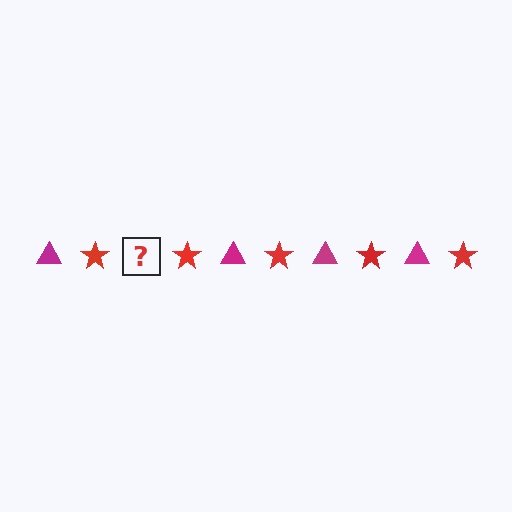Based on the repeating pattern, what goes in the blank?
The blank should be a magenta triangle.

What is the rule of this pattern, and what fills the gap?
The rule is that the pattern alternates between magenta triangle and red star. The gap should be filled with a magenta triangle.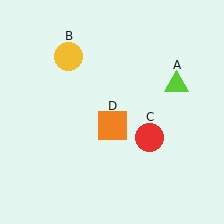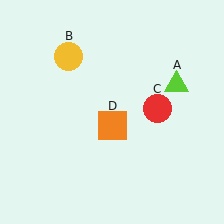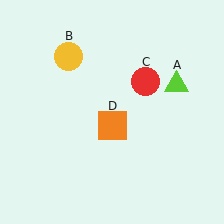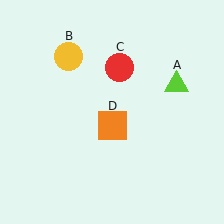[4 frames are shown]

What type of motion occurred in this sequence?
The red circle (object C) rotated counterclockwise around the center of the scene.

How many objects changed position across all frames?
1 object changed position: red circle (object C).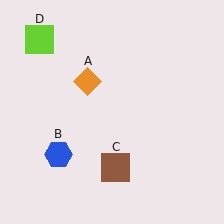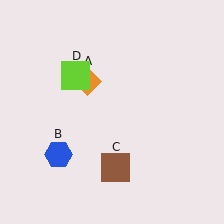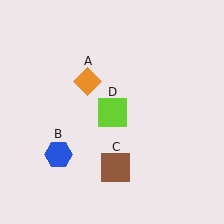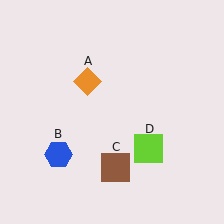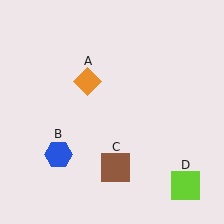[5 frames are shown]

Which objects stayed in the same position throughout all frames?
Orange diamond (object A) and blue hexagon (object B) and brown square (object C) remained stationary.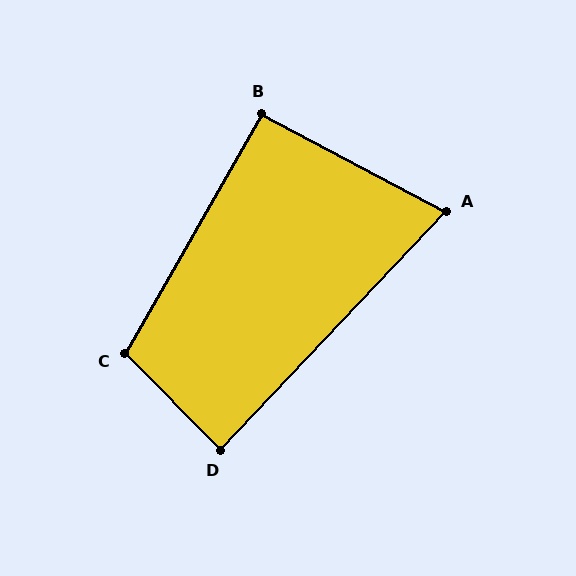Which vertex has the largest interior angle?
C, at approximately 106 degrees.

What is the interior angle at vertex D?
Approximately 88 degrees (approximately right).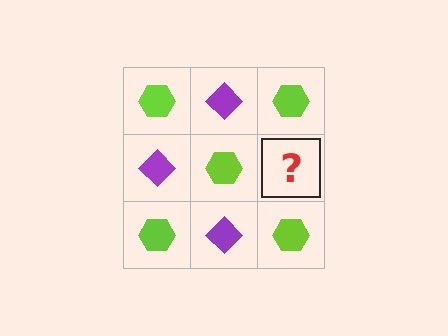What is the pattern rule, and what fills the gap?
The rule is that it alternates lime hexagon and purple diamond in a checkerboard pattern. The gap should be filled with a purple diamond.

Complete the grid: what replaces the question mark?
The question mark should be replaced with a purple diamond.